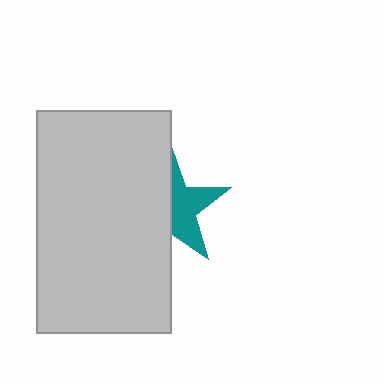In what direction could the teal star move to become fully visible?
The teal star could move right. That would shift it out from behind the light gray rectangle entirely.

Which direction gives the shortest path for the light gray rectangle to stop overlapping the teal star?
Moving left gives the shortest separation.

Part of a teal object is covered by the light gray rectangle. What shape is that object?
It is a star.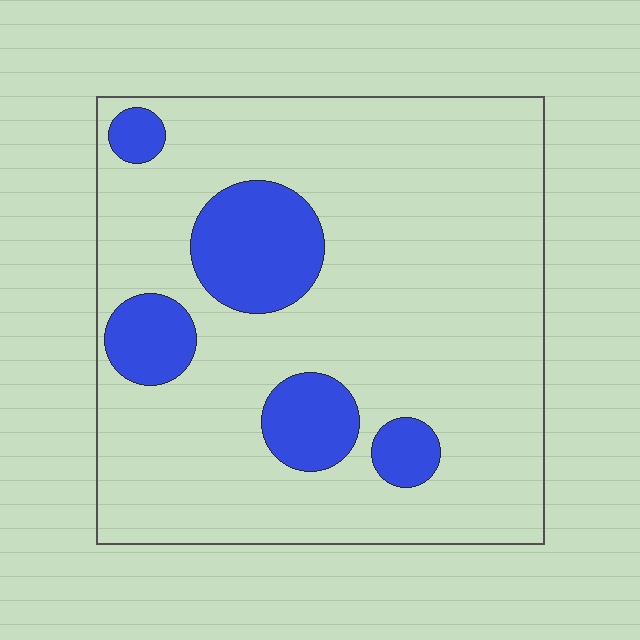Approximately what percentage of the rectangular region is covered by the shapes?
Approximately 15%.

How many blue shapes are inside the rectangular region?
5.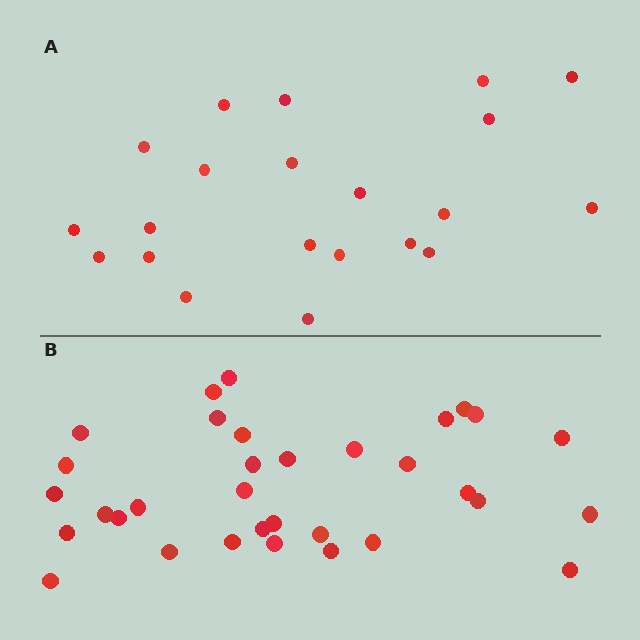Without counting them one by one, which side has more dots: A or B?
Region B (the bottom region) has more dots.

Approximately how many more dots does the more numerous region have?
Region B has roughly 12 or so more dots than region A.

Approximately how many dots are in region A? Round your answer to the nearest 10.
About 20 dots. (The exact count is 21, which rounds to 20.)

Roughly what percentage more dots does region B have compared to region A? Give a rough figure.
About 55% more.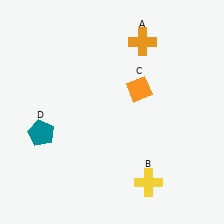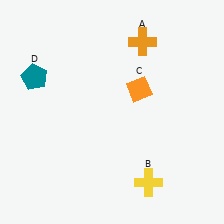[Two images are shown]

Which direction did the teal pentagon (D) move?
The teal pentagon (D) moved up.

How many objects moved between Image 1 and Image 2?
1 object moved between the two images.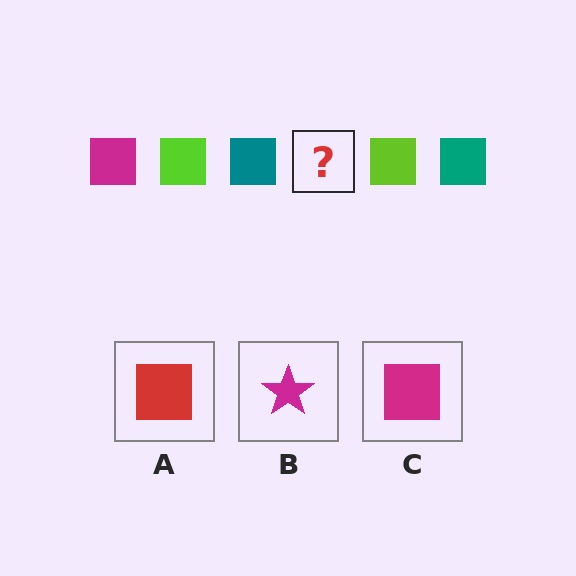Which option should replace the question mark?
Option C.